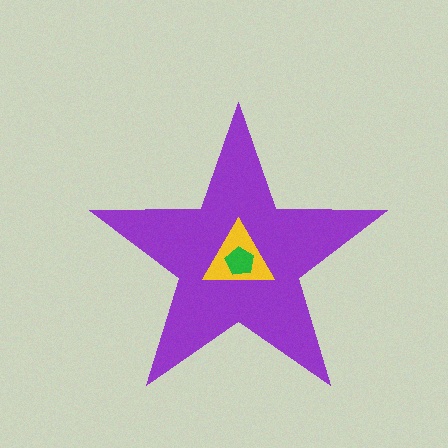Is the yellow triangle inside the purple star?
Yes.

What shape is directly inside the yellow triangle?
The green pentagon.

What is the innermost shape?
The green pentagon.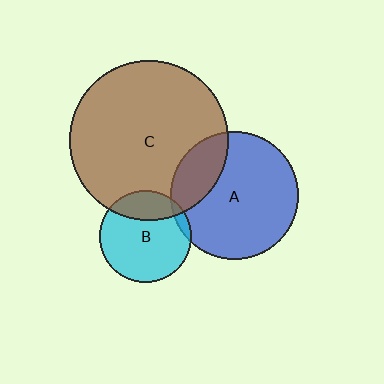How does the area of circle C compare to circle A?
Approximately 1.5 times.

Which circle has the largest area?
Circle C (brown).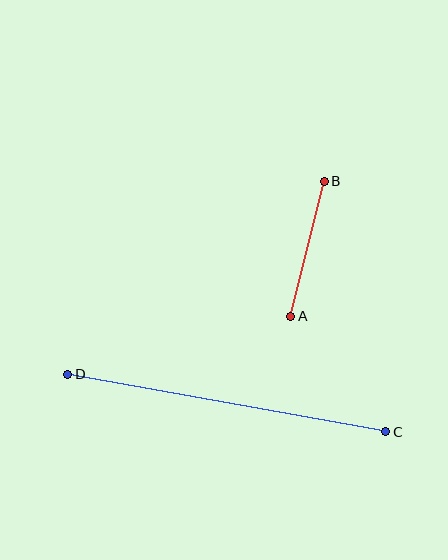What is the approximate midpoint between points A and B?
The midpoint is at approximately (308, 249) pixels.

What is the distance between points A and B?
The distance is approximately 139 pixels.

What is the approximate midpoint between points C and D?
The midpoint is at approximately (227, 403) pixels.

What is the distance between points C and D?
The distance is approximately 323 pixels.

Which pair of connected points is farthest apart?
Points C and D are farthest apart.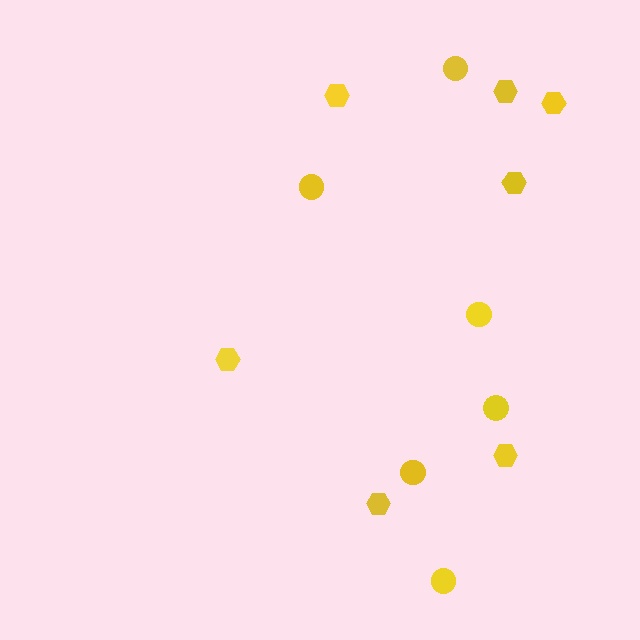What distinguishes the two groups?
There are 2 groups: one group of circles (6) and one group of hexagons (7).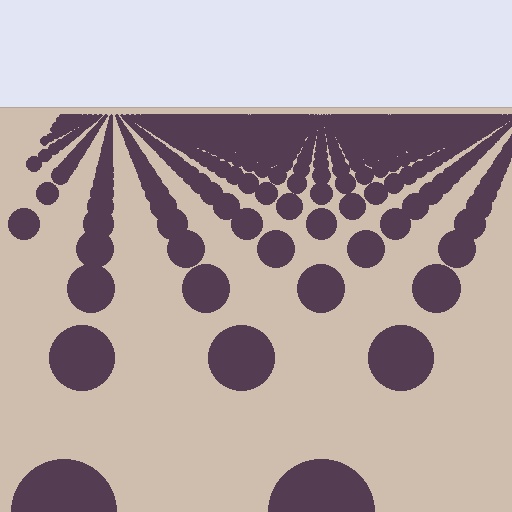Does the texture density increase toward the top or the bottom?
Density increases toward the top.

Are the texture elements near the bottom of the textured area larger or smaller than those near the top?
Larger. Near the bottom, elements are closer to the viewer and appear at a bigger on-screen size.